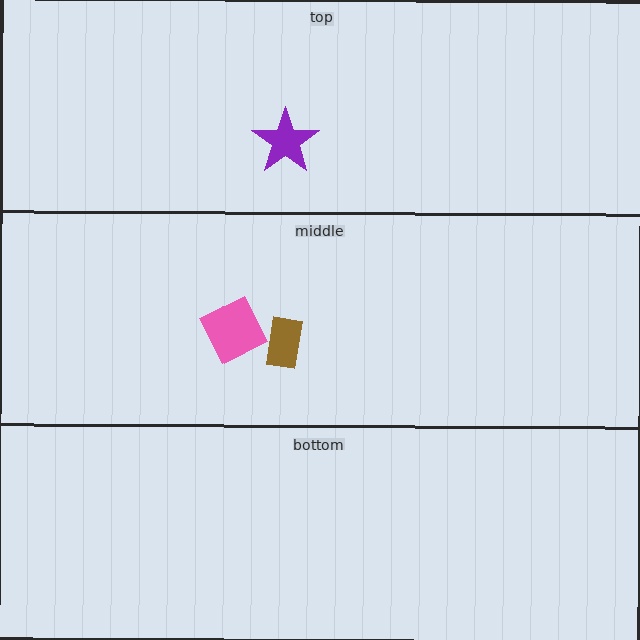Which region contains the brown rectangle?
The middle region.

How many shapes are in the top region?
1.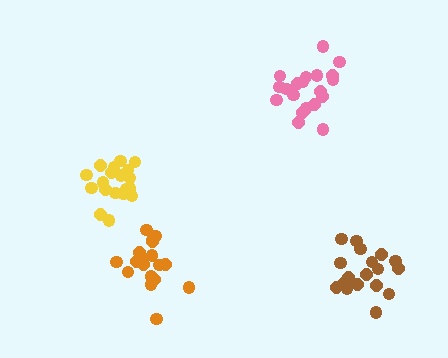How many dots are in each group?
Group 1: 21 dots, Group 2: 18 dots, Group 3: 18 dots, Group 4: 20 dots (77 total).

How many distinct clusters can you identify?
There are 4 distinct clusters.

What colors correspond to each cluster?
The clusters are colored: pink, brown, orange, yellow.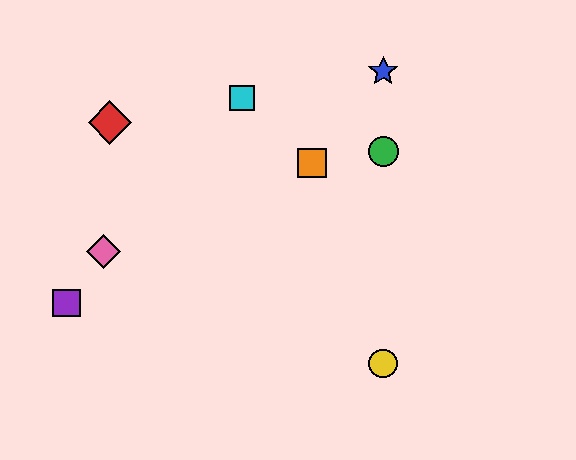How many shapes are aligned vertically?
3 shapes (the blue star, the green circle, the yellow circle) are aligned vertically.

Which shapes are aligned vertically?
The blue star, the green circle, the yellow circle are aligned vertically.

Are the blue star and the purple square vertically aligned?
No, the blue star is at x≈383 and the purple square is at x≈67.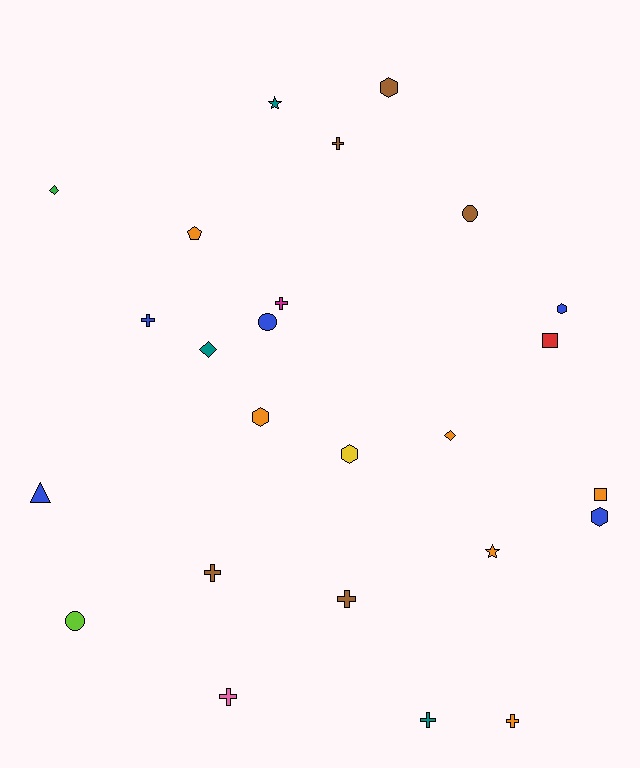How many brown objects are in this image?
There are 5 brown objects.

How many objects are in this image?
There are 25 objects.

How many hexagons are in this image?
There are 5 hexagons.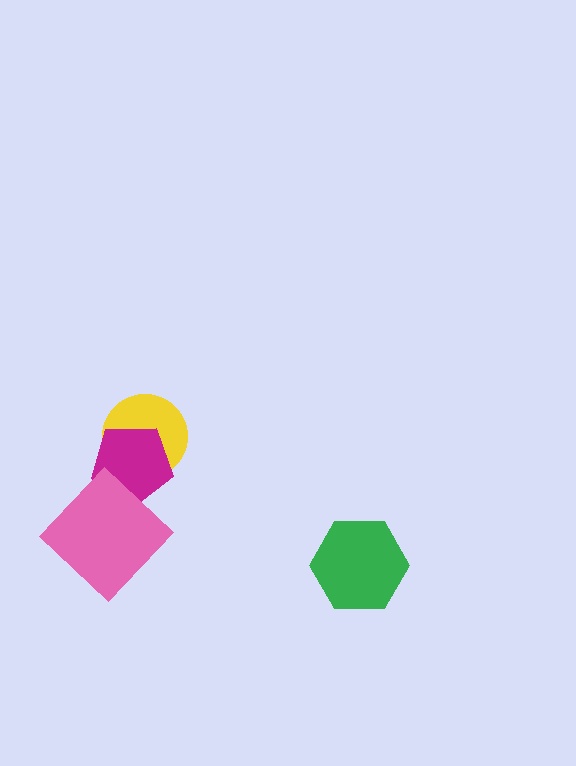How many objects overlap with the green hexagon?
0 objects overlap with the green hexagon.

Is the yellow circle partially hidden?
Yes, it is partially covered by another shape.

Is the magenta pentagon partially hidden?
Yes, it is partially covered by another shape.